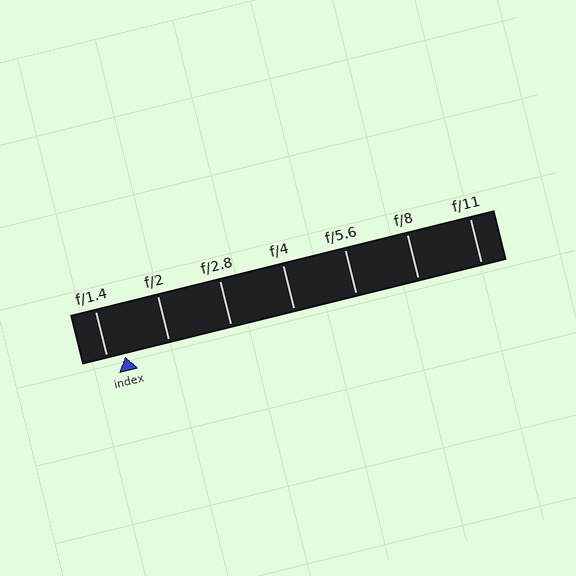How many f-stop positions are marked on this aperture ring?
There are 7 f-stop positions marked.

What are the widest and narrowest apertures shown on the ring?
The widest aperture shown is f/1.4 and the narrowest is f/11.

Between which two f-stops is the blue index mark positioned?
The index mark is between f/1.4 and f/2.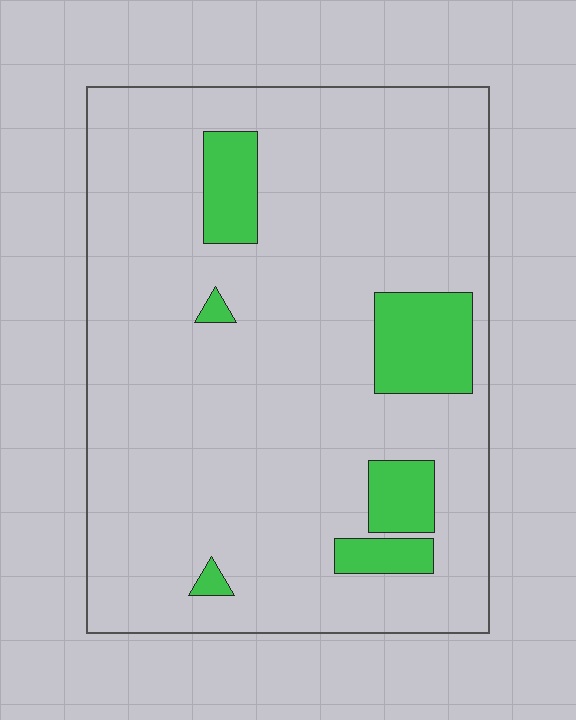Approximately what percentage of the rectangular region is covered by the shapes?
Approximately 10%.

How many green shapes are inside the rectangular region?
6.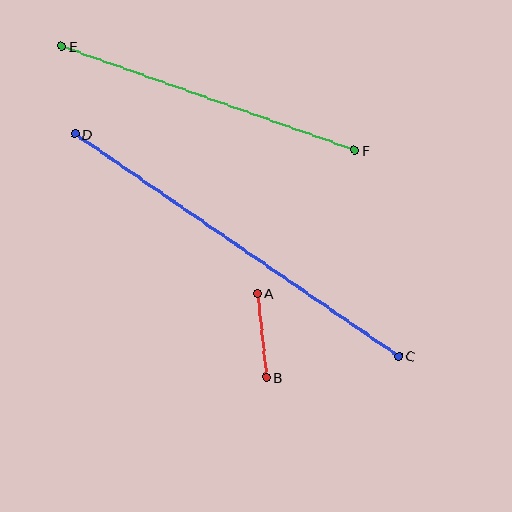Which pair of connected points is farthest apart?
Points C and D are farthest apart.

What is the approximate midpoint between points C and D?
The midpoint is at approximately (237, 245) pixels.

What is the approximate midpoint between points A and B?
The midpoint is at approximately (262, 335) pixels.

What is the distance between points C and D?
The distance is approximately 393 pixels.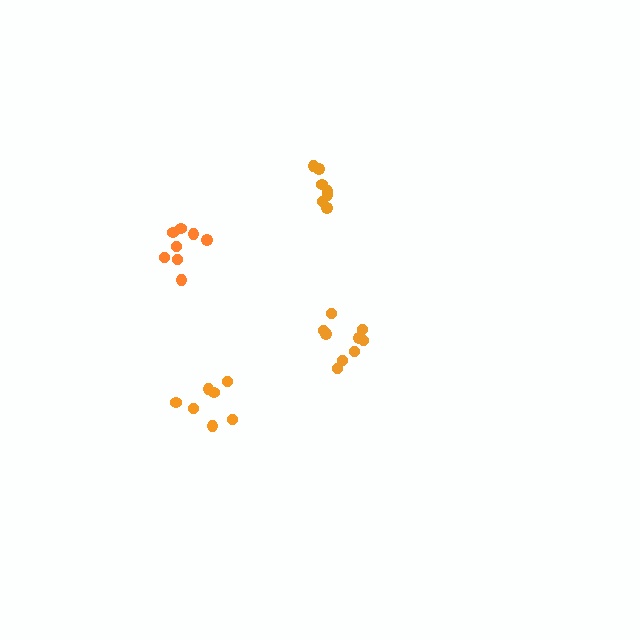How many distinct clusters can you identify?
There are 4 distinct clusters.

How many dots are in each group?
Group 1: 7 dots, Group 2: 7 dots, Group 3: 9 dots, Group 4: 8 dots (31 total).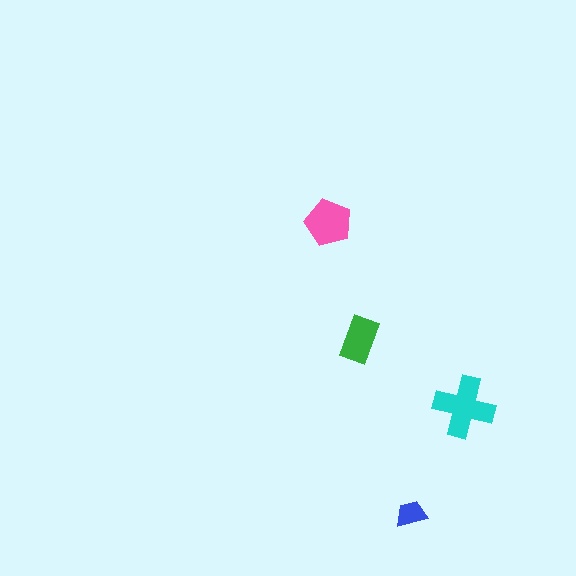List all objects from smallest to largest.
The blue trapezoid, the green rectangle, the pink pentagon, the cyan cross.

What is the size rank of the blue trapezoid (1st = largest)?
4th.